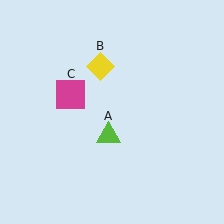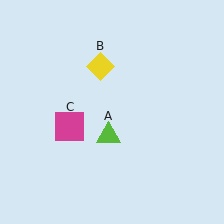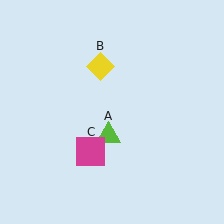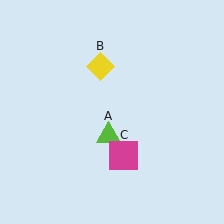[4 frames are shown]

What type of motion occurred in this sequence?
The magenta square (object C) rotated counterclockwise around the center of the scene.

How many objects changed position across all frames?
1 object changed position: magenta square (object C).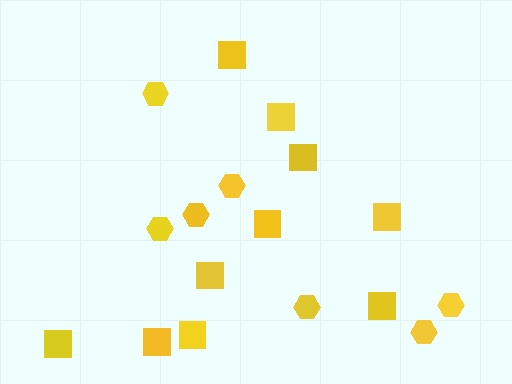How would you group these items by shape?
There are 2 groups: one group of squares (10) and one group of hexagons (7).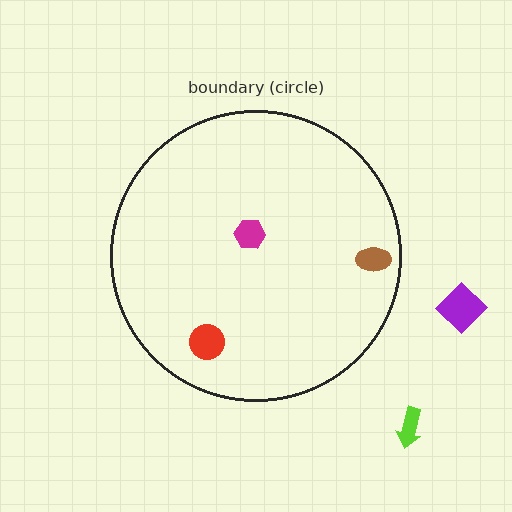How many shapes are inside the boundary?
3 inside, 2 outside.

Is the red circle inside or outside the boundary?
Inside.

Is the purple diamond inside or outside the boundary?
Outside.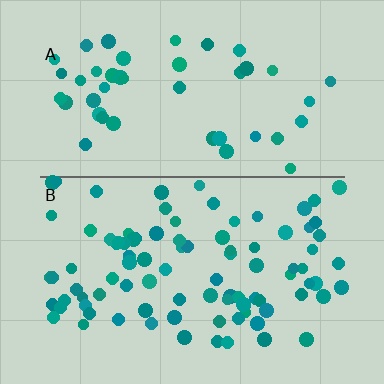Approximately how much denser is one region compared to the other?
Approximately 2.1× — region B over region A.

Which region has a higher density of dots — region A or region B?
B (the bottom).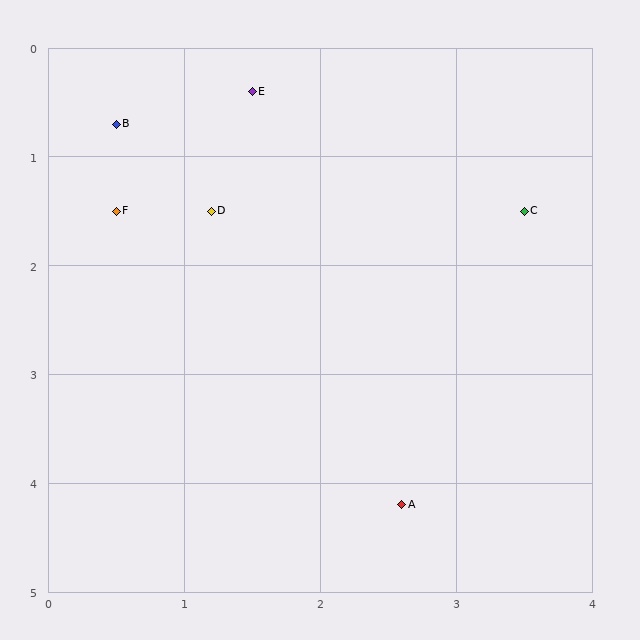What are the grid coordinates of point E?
Point E is at approximately (1.5, 0.4).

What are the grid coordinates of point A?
Point A is at approximately (2.6, 4.2).